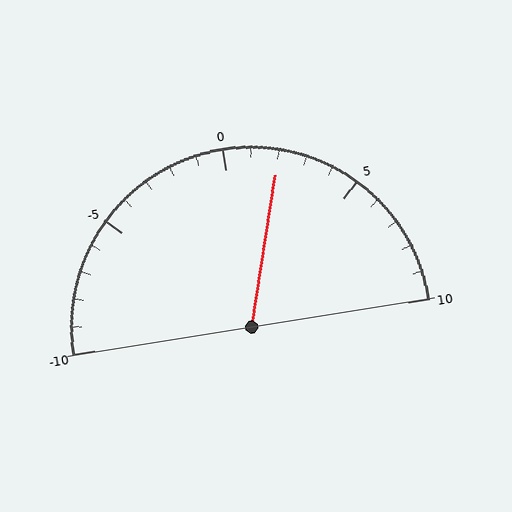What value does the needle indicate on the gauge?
The needle indicates approximately 2.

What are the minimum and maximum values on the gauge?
The gauge ranges from -10 to 10.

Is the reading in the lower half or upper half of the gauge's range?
The reading is in the upper half of the range (-10 to 10).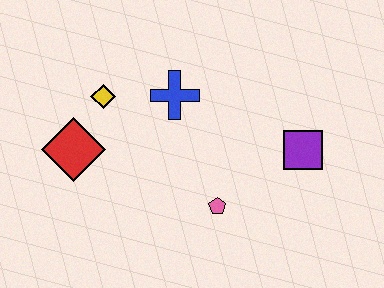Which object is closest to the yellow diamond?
The red diamond is closest to the yellow diamond.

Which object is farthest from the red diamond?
The purple square is farthest from the red diamond.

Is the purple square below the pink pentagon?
No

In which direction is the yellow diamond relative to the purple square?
The yellow diamond is to the left of the purple square.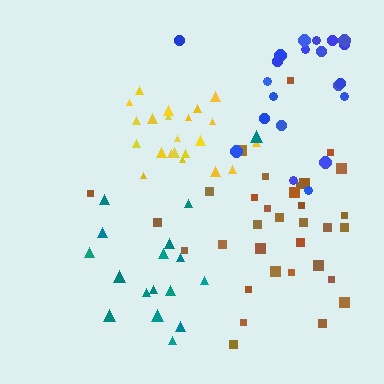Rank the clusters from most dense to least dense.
yellow, brown, teal, blue.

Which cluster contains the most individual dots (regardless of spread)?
Brown (33).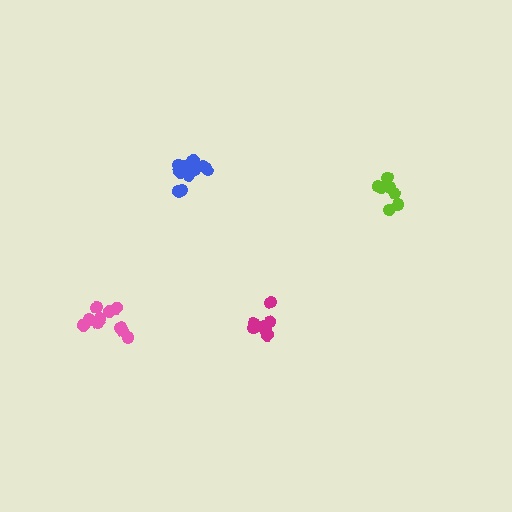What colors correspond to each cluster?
The clusters are colored: lime, pink, blue, magenta.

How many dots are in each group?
Group 1: 7 dots, Group 2: 10 dots, Group 3: 13 dots, Group 4: 7 dots (37 total).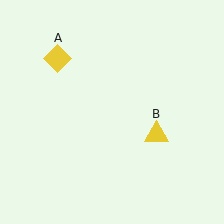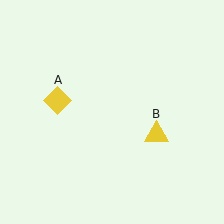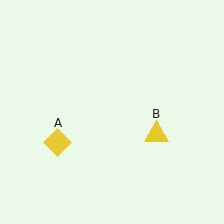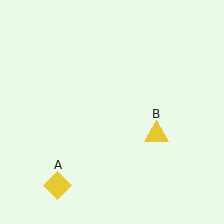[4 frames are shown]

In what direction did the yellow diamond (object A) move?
The yellow diamond (object A) moved down.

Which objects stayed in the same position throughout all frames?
Yellow triangle (object B) remained stationary.